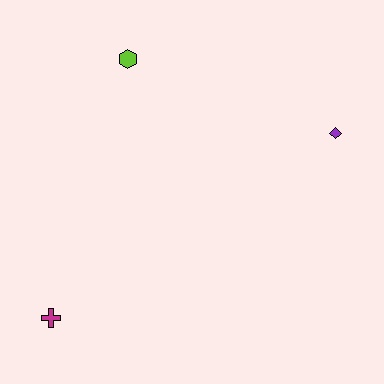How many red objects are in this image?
There are no red objects.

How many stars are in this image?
There are no stars.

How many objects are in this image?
There are 3 objects.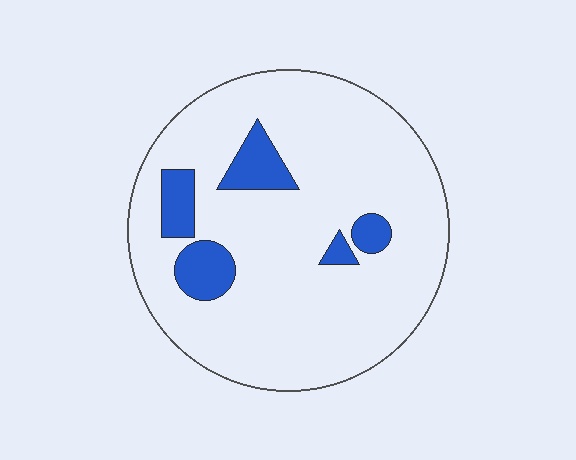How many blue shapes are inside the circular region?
5.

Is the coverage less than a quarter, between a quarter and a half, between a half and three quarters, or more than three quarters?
Less than a quarter.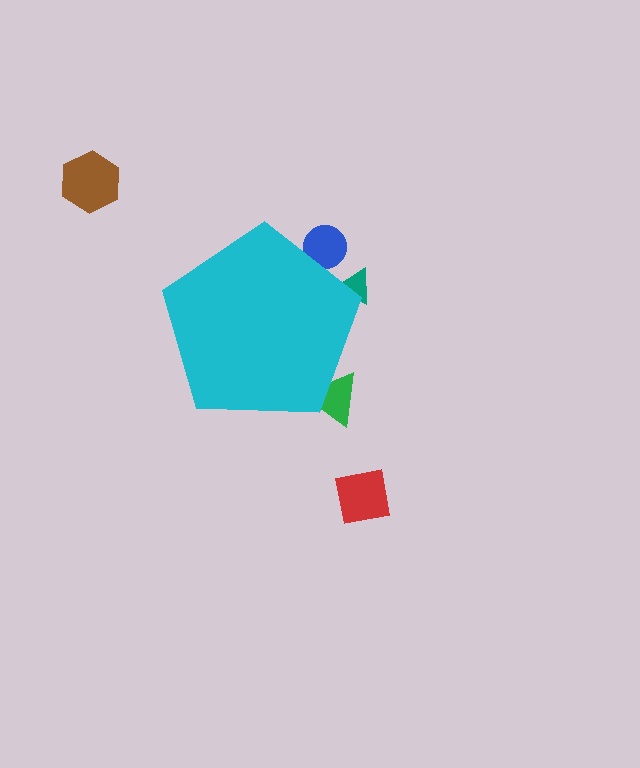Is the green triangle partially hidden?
Yes, the green triangle is partially hidden behind the cyan pentagon.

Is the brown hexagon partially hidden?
No, the brown hexagon is fully visible.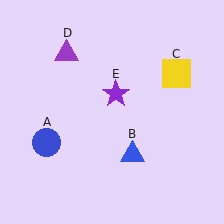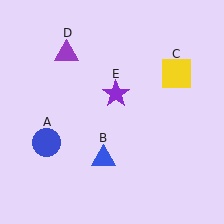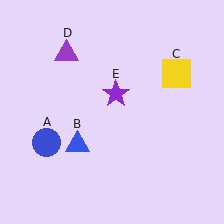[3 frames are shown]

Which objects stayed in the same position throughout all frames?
Blue circle (object A) and yellow square (object C) and purple triangle (object D) and purple star (object E) remained stationary.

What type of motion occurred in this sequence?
The blue triangle (object B) rotated clockwise around the center of the scene.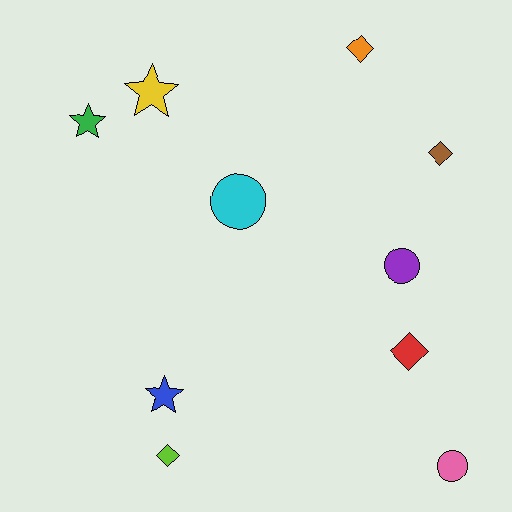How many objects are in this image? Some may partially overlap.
There are 10 objects.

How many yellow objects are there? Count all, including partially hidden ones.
There is 1 yellow object.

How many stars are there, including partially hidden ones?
There are 3 stars.